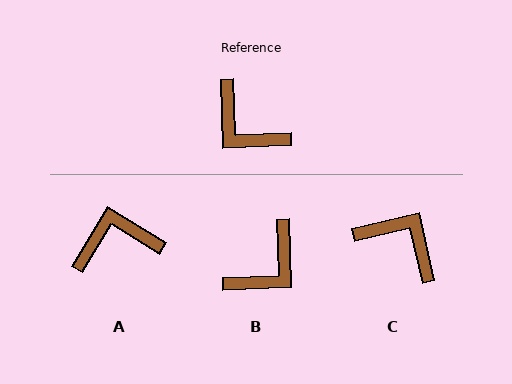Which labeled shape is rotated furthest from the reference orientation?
C, about 169 degrees away.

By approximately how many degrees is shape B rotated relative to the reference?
Approximately 90 degrees counter-clockwise.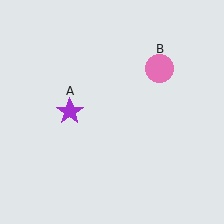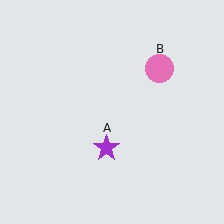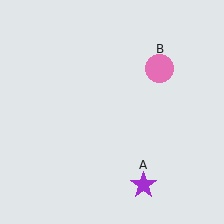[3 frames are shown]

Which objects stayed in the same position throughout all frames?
Pink circle (object B) remained stationary.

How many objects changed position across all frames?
1 object changed position: purple star (object A).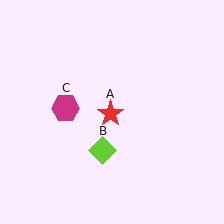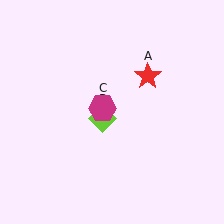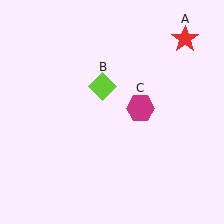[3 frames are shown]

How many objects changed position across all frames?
3 objects changed position: red star (object A), lime diamond (object B), magenta hexagon (object C).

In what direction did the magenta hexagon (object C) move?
The magenta hexagon (object C) moved right.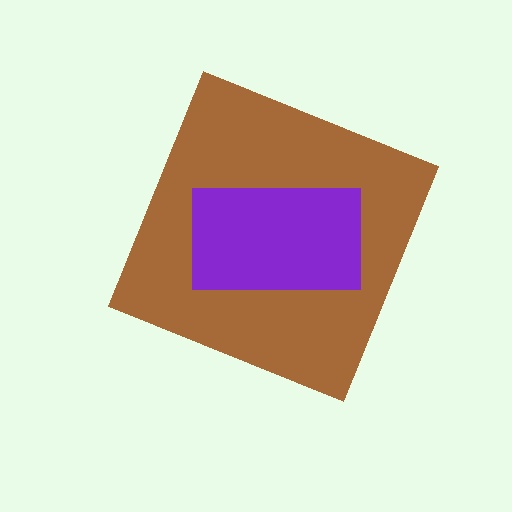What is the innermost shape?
The purple rectangle.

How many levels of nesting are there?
2.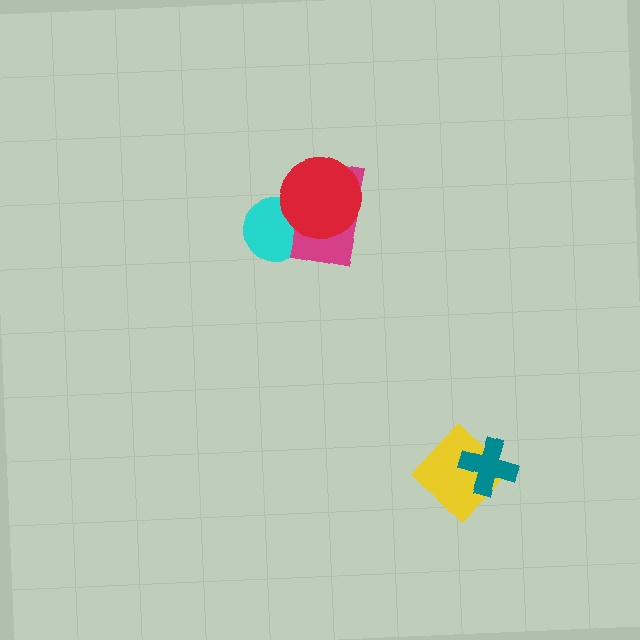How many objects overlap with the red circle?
2 objects overlap with the red circle.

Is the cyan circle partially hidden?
Yes, it is partially covered by another shape.